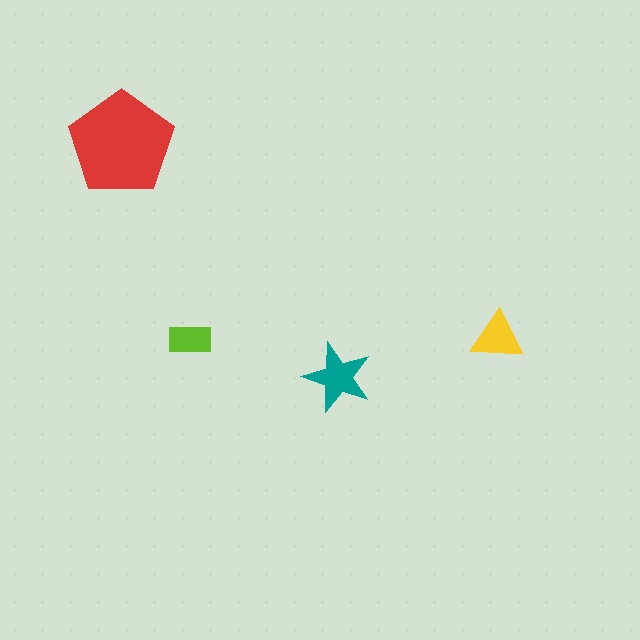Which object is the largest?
The red pentagon.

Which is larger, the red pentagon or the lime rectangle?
The red pentagon.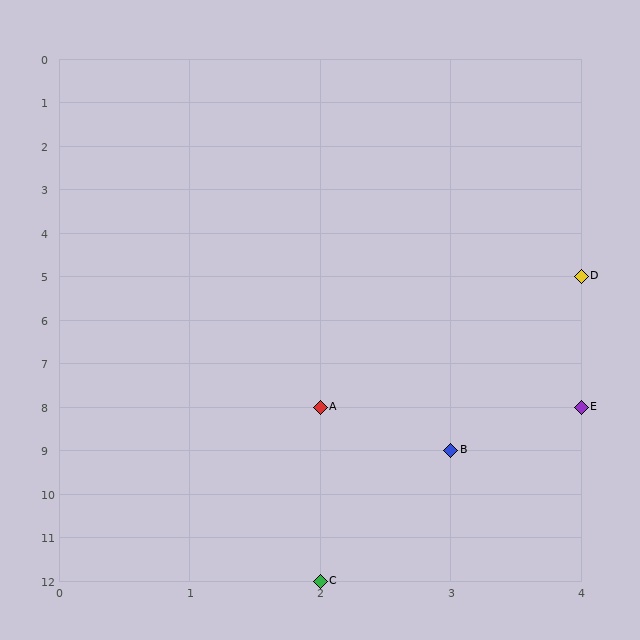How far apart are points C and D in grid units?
Points C and D are 2 columns and 7 rows apart (about 7.3 grid units diagonally).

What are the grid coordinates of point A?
Point A is at grid coordinates (2, 8).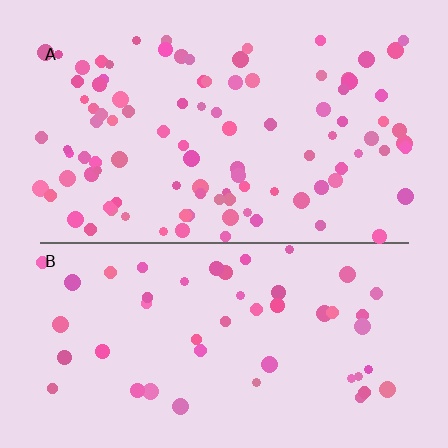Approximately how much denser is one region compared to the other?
Approximately 2.0× — region A over region B.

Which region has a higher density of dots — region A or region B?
A (the top).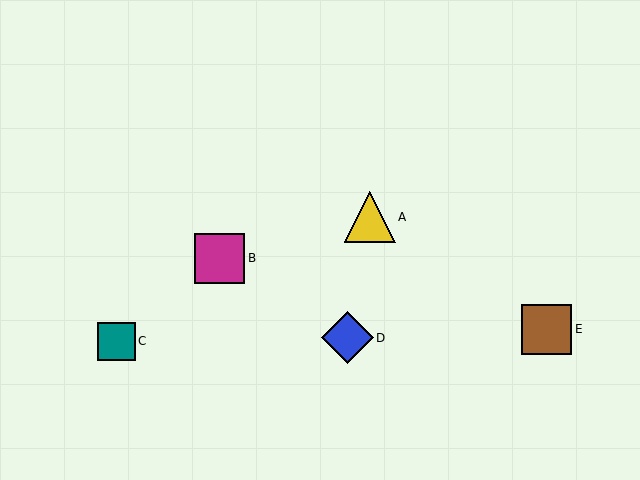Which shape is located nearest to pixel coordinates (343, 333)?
The blue diamond (labeled D) at (347, 338) is nearest to that location.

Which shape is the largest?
The blue diamond (labeled D) is the largest.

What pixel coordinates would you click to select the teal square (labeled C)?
Click at (116, 341) to select the teal square C.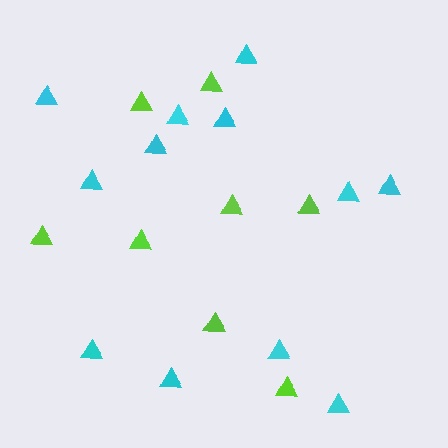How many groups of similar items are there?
There are 2 groups: one group of cyan triangles (12) and one group of lime triangles (8).